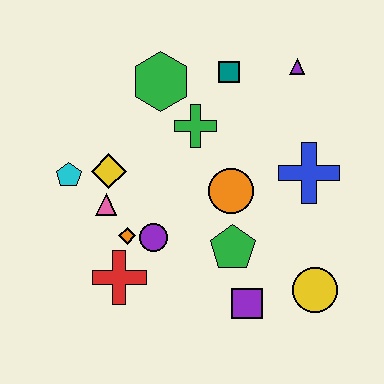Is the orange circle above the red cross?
Yes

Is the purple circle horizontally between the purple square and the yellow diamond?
Yes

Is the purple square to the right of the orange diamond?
Yes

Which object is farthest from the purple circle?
The purple triangle is farthest from the purple circle.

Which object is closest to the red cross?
The orange diamond is closest to the red cross.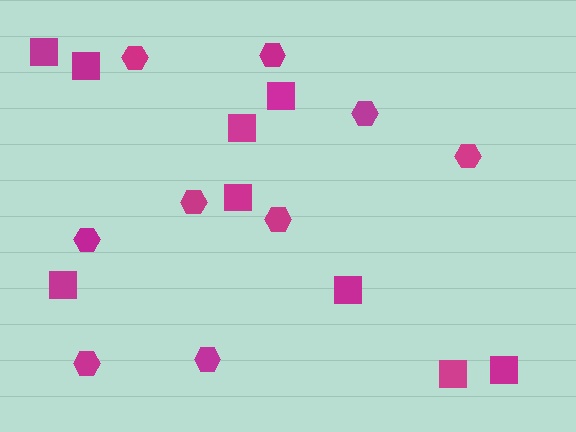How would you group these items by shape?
There are 2 groups: one group of squares (9) and one group of hexagons (9).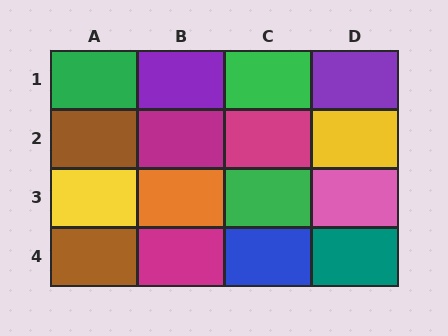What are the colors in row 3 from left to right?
Yellow, orange, green, pink.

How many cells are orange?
1 cell is orange.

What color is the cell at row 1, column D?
Purple.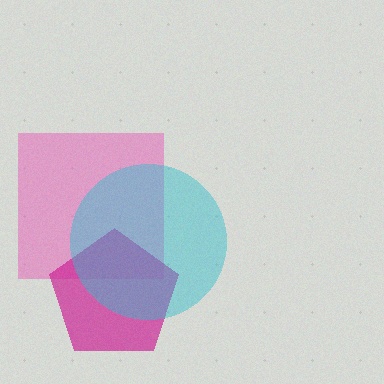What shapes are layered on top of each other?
The layered shapes are: a pink square, a magenta pentagon, a cyan circle.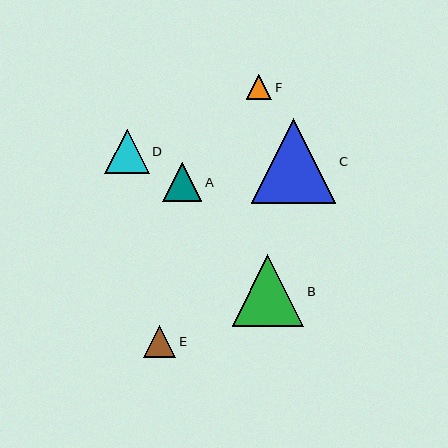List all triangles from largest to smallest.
From largest to smallest: C, B, D, A, E, F.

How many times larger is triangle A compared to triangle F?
Triangle A is approximately 1.6 times the size of triangle F.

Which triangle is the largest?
Triangle C is the largest with a size of approximately 85 pixels.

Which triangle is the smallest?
Triangle F is the smallest with a size of approximately 25 pixels.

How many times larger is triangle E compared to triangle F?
Triangle E is approximately 1.3 times the size of triangle F.